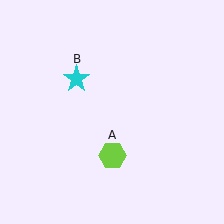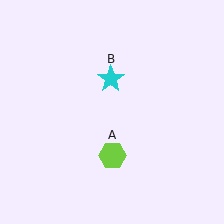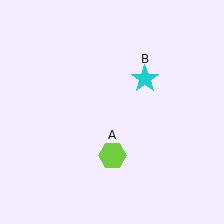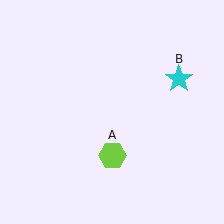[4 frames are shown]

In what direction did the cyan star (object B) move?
The cyan star (object B) moved right.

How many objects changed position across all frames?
1 object changed position: cyan star (object B).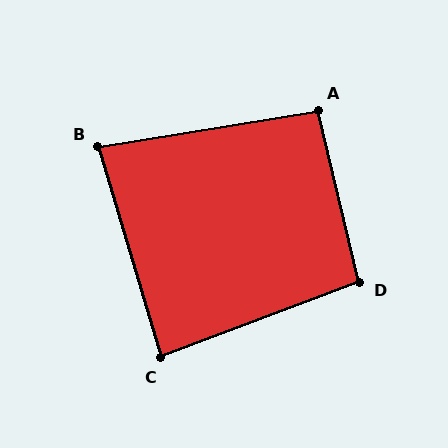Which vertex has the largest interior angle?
D, at approximately 97 degrees.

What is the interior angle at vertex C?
Approximately 86 degrees (approximately right).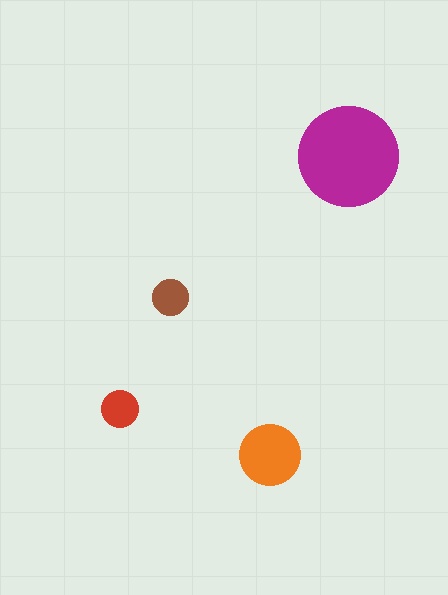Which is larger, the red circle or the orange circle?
The orange one.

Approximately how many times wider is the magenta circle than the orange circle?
About 1.5 times wider.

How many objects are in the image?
There are 4 objects in the image.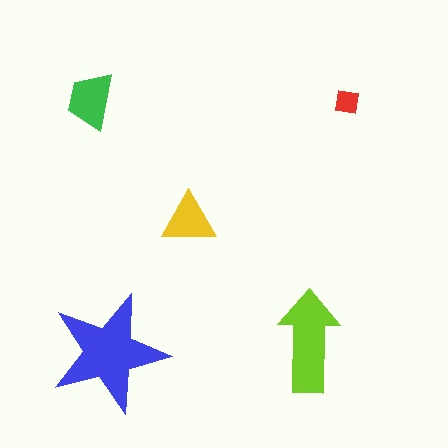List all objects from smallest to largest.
The red square, the yellow triangle, the green trapezoid, the lime arrow, the blue star.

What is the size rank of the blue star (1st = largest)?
1st.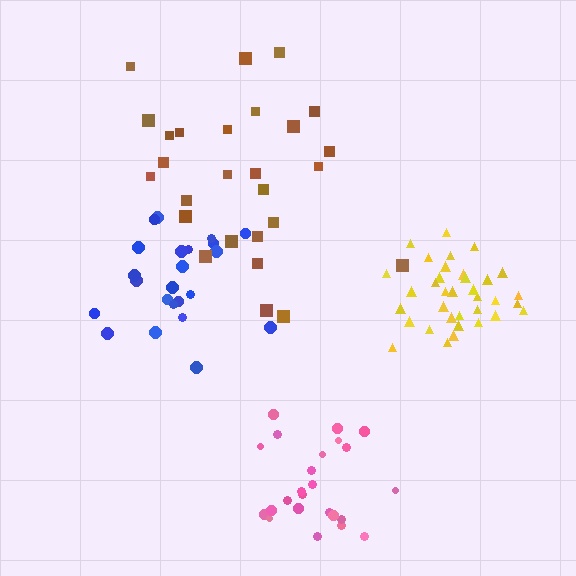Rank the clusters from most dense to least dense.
yellow, pink, blue, brown.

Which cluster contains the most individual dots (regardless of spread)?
Yellow (35).